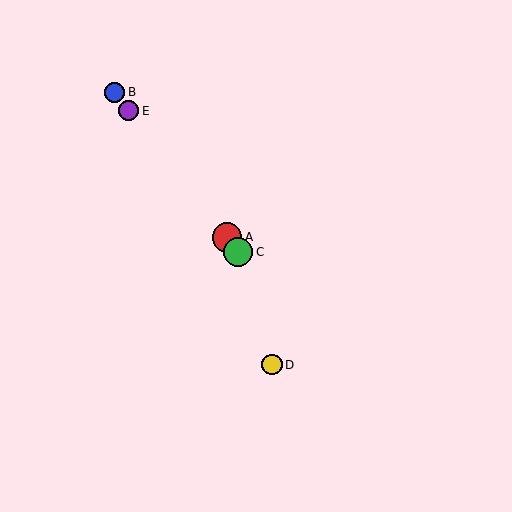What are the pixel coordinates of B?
Object B is at (114, 92).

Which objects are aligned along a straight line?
Objects A, B, C, E are aligned along a straight line.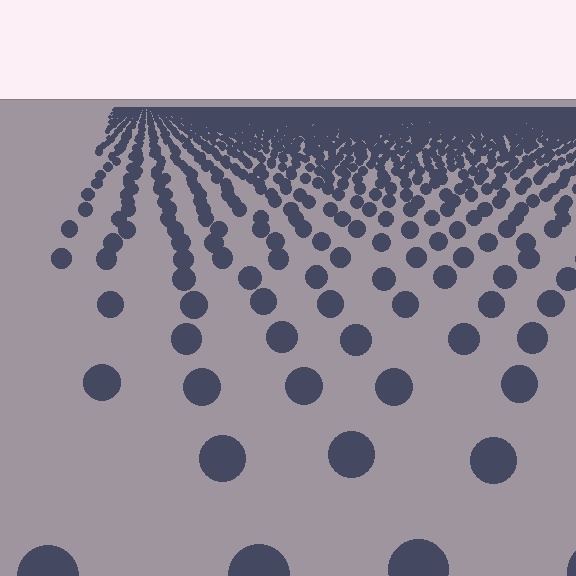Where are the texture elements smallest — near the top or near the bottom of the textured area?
Near the top.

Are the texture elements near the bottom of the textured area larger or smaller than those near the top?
Larger. Near the bottom, elements are closer to the viewer and appear at a bigger on-screen size.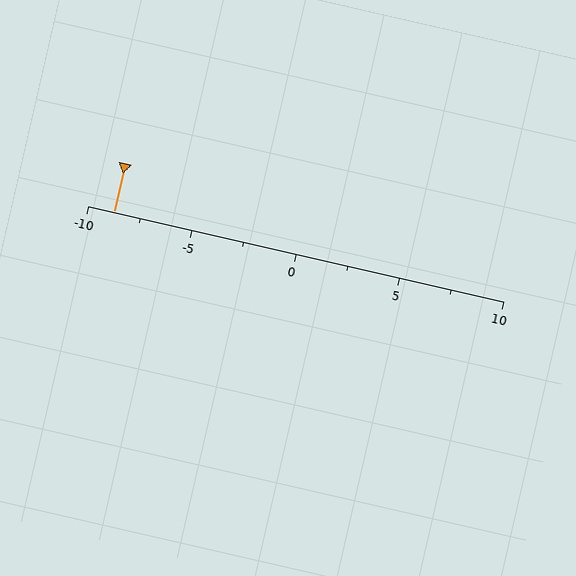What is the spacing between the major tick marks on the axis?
The major ticks are spaced 5 apart.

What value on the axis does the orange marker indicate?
The marker indicates approximately -8.8.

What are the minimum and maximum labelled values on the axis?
The axis runs from -10 to 10.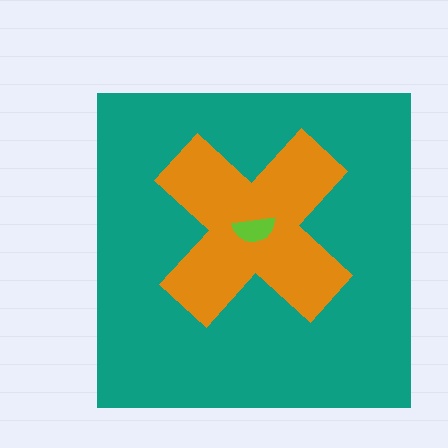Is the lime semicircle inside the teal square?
Yes.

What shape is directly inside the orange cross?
The lime semicircle.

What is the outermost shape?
The teal square.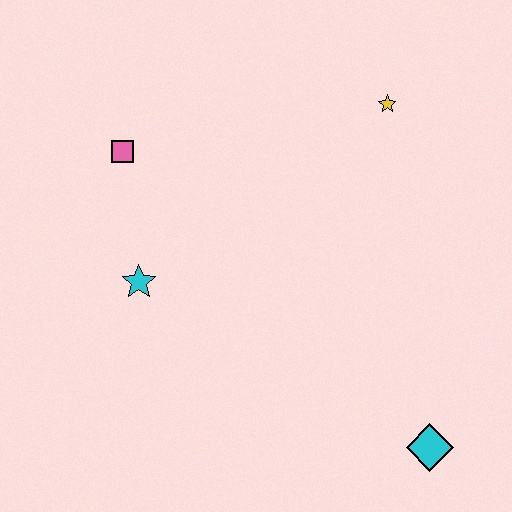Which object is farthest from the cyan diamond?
The pink square is farthest from the cyan diamond.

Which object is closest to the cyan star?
The pink square is closest to the cyan star.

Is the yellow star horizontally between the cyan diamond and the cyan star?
Yes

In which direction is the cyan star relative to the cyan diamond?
The cyan star is to the left of the cyan diamond.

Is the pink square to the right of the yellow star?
No